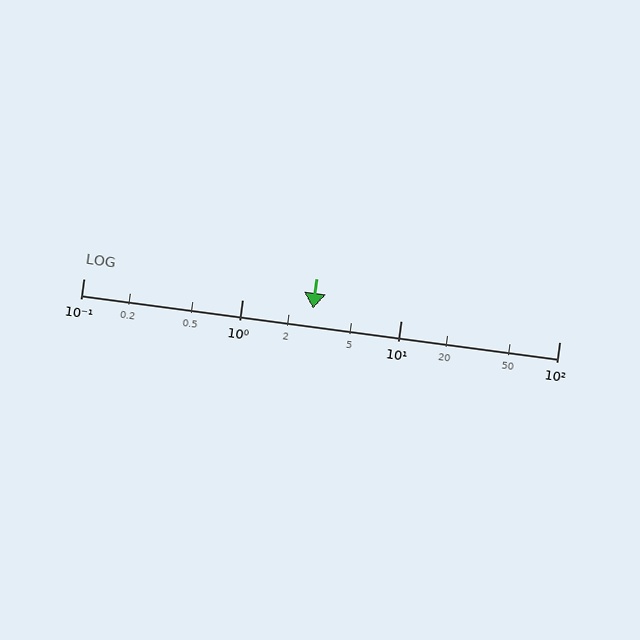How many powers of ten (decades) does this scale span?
The scale spans 3 decades, from 0.1 to 100.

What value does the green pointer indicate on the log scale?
The pointer indicates approximately 2.8.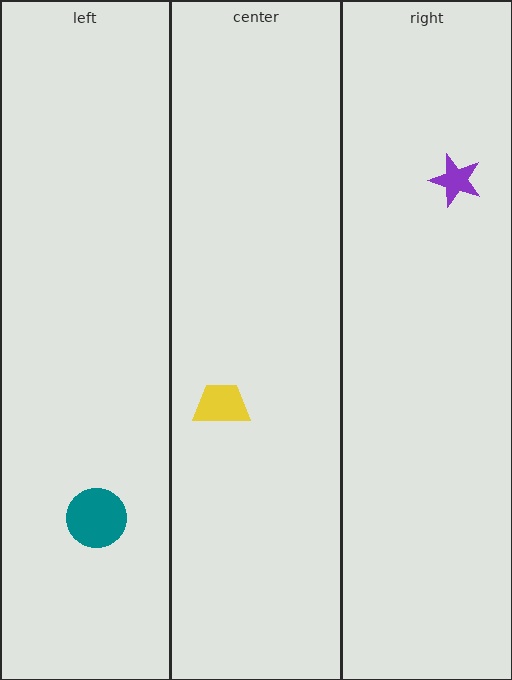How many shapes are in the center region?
1.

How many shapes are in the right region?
1.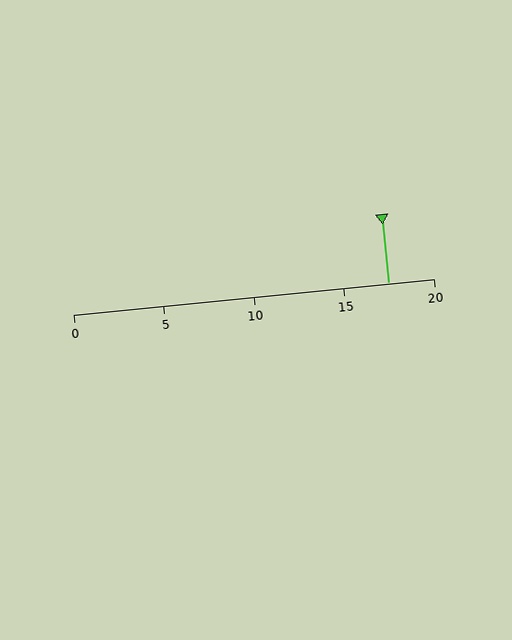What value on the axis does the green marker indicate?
The marker indicates approximately 17.5.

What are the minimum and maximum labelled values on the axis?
The axis runs from 0 to 20.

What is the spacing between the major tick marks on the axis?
The major ticks are spaced 5 apart.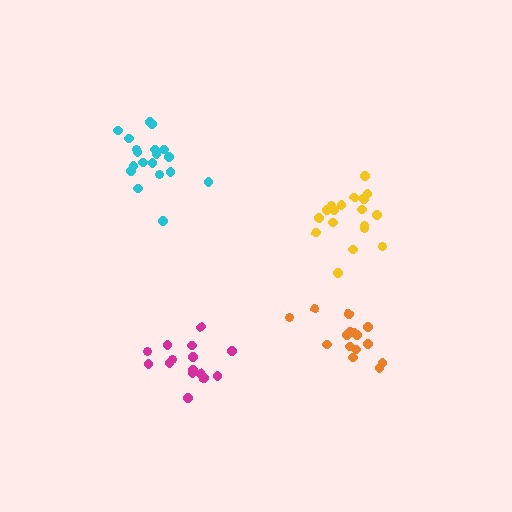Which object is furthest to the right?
The orange cluster is rightmost.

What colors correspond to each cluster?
The clusters are colored: cyan, magenta, yellow, orange.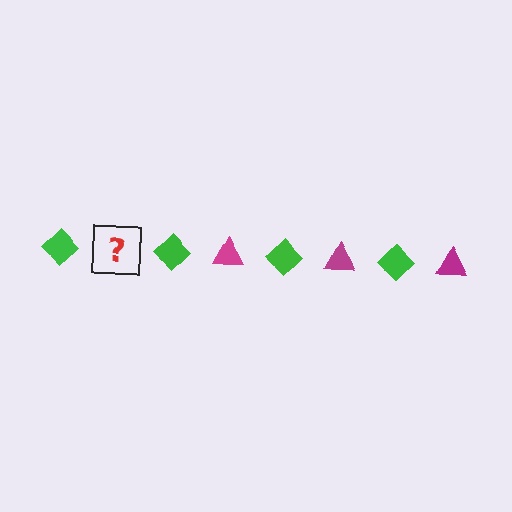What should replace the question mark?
The question mark should be replaced with a magenta triangle.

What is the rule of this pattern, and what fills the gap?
The rule is that the pattern alternates between green diamond and magenta triangle. The gap should be filled with a magenta triangle.